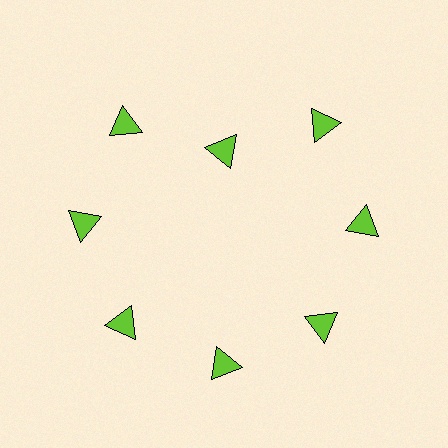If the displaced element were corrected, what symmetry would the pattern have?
It would have 8-fold rotational symmetry — the pattern would map onto itself every 45 degrees.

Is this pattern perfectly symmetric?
No. The 8 lime triangles are arranged in a ring, but one element near the 12 o'clock position is pulled inward toward the center, breaking the 8-fold rotational symmetry.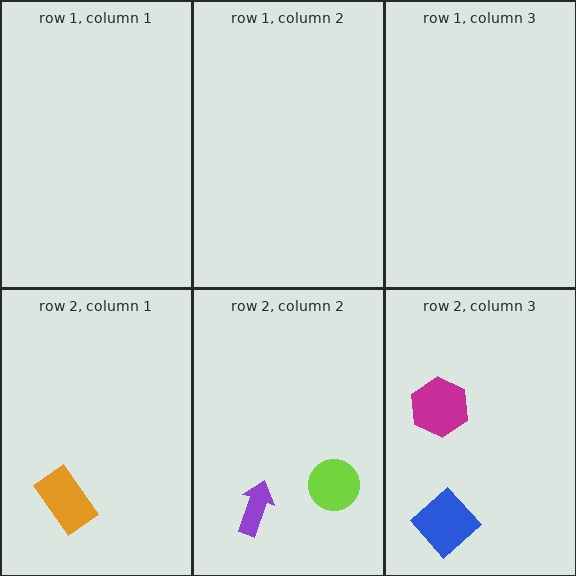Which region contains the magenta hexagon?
The row 2, column 3 region.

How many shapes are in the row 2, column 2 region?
2.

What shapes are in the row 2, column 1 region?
The orange rectangle.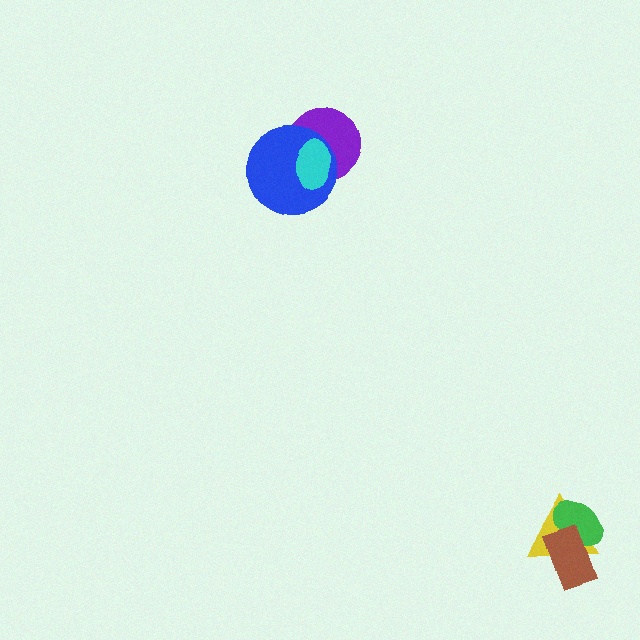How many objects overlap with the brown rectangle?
2 objects overlap with the brown rectangle.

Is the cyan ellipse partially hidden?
No, no other shape covers it.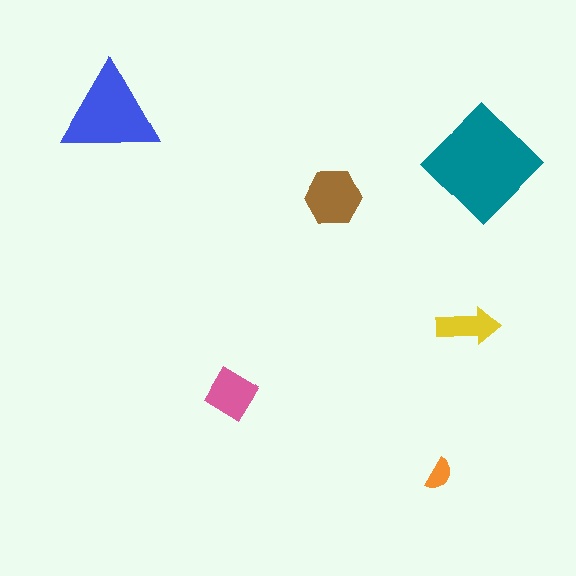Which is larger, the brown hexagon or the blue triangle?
The blue triangle.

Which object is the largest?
The teal diamond.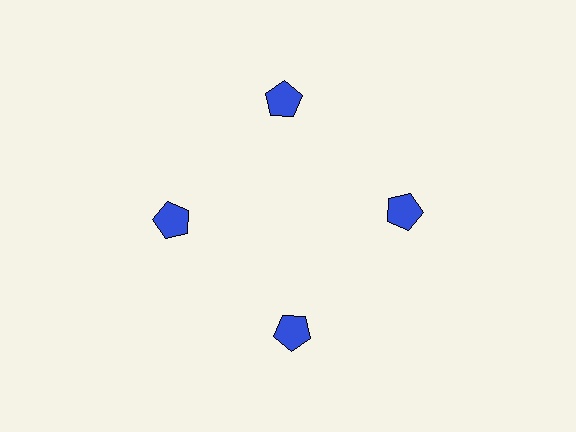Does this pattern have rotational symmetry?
Yes, this pattern has 4-fold rotational symmetry. It looks the same after rotating 90 degrees around the center.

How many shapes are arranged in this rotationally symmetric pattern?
There are 4 shapes, arranged in 4 groups of 1.